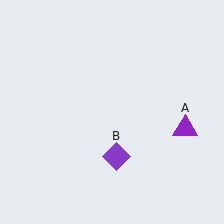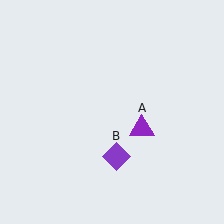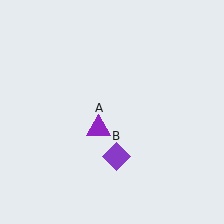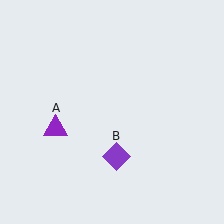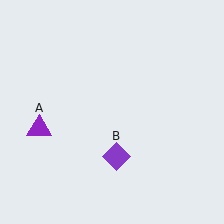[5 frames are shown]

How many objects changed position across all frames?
1 object changed position: purple triangle (object A).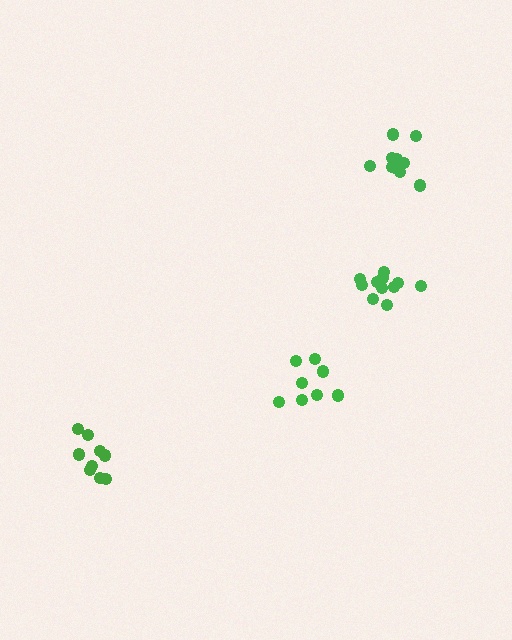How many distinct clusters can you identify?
There are 4 distinct clusters.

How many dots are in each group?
Group 1: 8 dots, Group 2: 10 dots, Group 3: 9 dots, Group 4: 13 dots (40 total).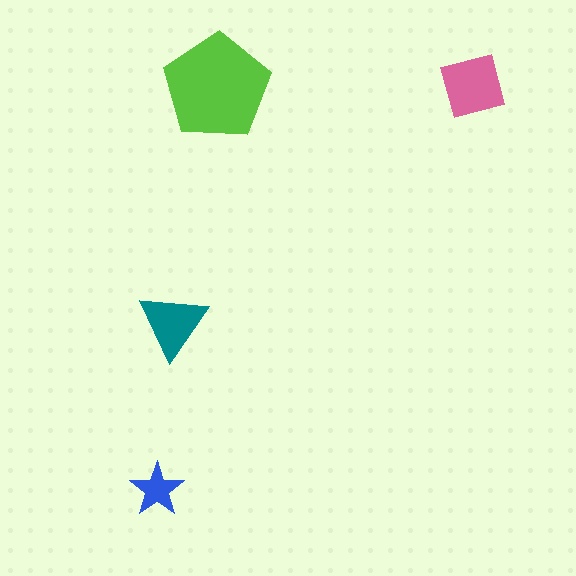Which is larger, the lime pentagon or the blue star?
The lime pentagon.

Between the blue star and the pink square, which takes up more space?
The pink square.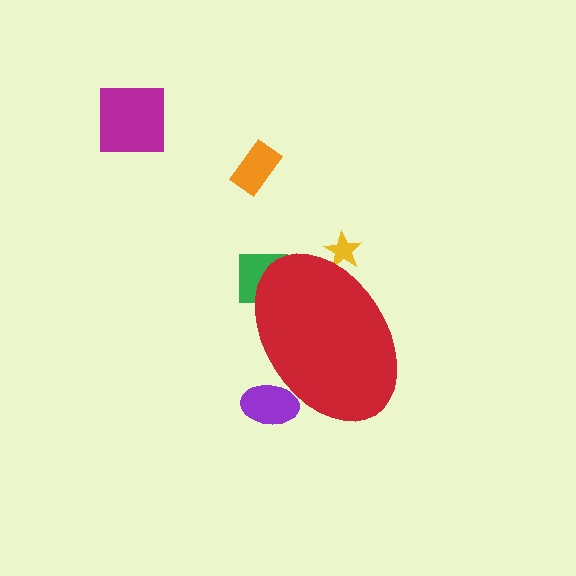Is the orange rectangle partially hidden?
No, the orange rectangle is fully visible.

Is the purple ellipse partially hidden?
Yes, the purple ellipse is partially hidden behind the red ellipse.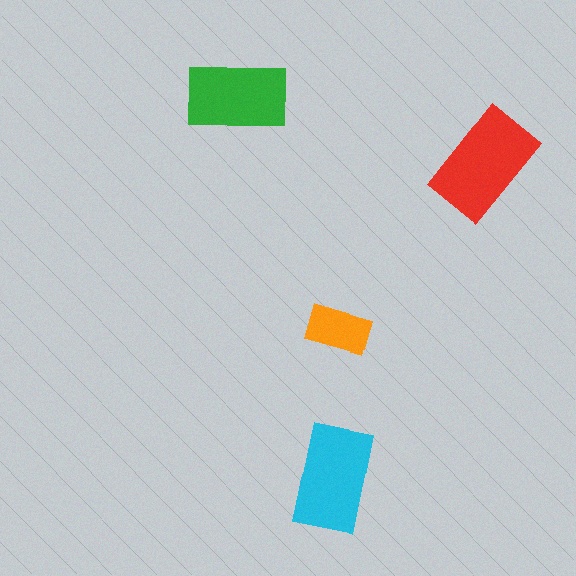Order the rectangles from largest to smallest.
the red one, the cyan one, the green one, the orange one.